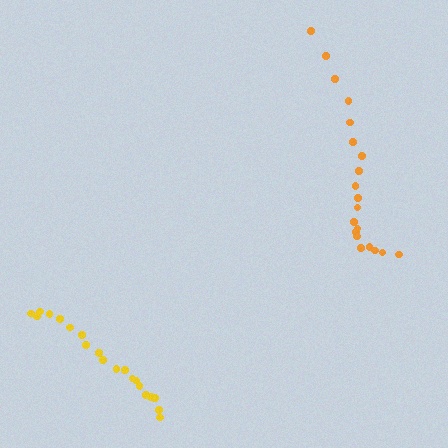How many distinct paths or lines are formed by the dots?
There are 2 distinct paths.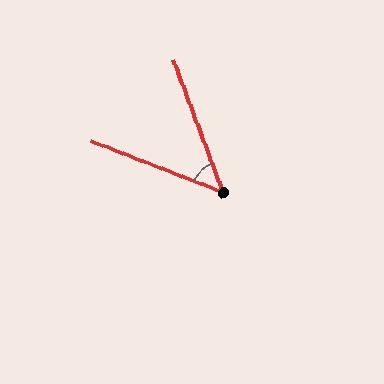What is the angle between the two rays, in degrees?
Approximately 48 degrees.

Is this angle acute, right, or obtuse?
It is acute.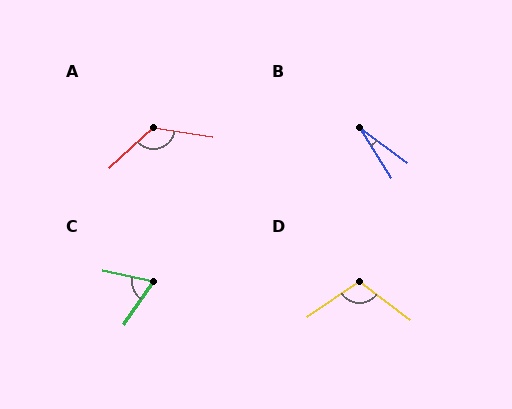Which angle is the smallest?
B, at approximately 22 degrees.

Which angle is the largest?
A, at approximately 128 degrees.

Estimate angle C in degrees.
Approximately 68 degrees.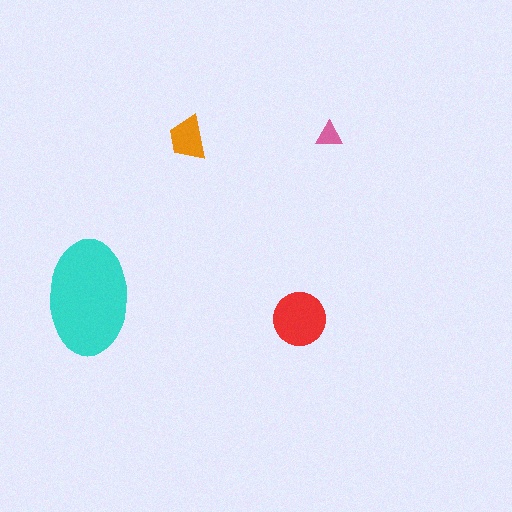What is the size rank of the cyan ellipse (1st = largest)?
1st.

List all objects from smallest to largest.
The pink triangle, the orange trapezoid, the red circle, the cyan ellipse.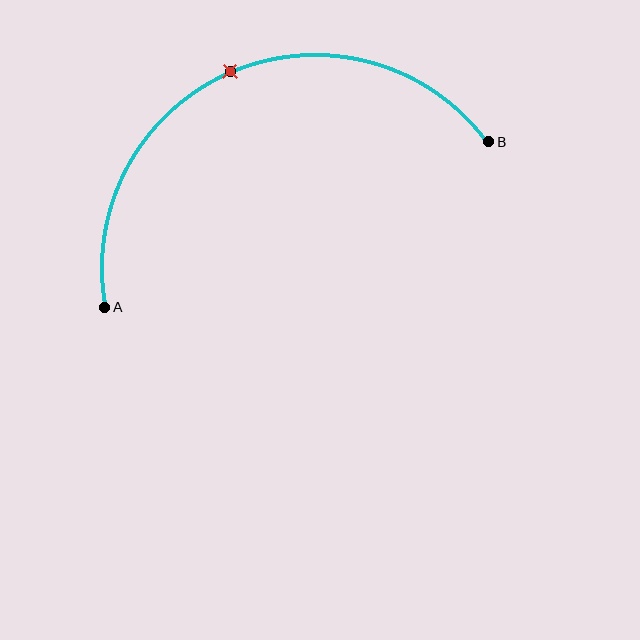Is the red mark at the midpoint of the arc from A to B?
Yes. The red mark lies on the arc at equal arc-length from both A and B — it is the arc midpoint.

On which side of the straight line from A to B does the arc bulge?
The arc bulges above the straight line connecting A and B.